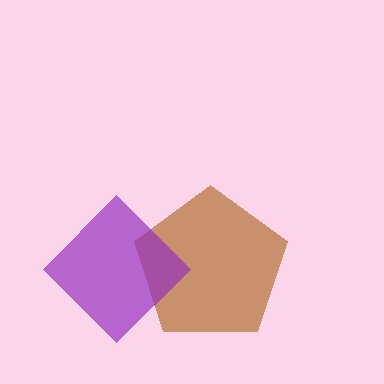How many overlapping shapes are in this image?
There are 2 overlapping shapes in the image.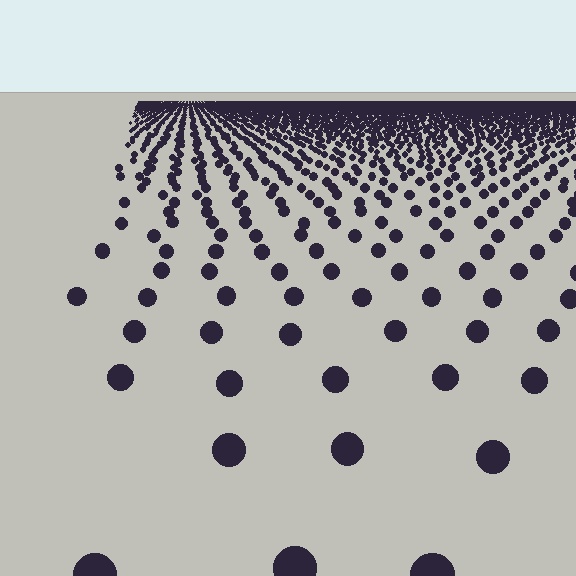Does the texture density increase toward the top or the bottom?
Density increases toward the top.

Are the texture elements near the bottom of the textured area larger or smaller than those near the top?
Larger. Near the bottom, elements are closer to the viewer and appear at a bigger on-screen size.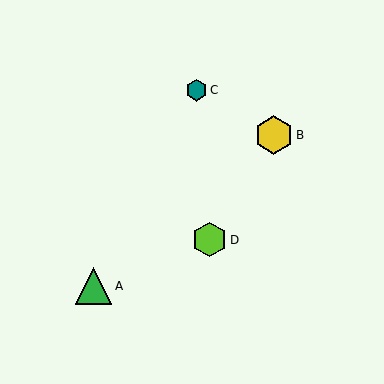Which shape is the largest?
The yellow hexagon (labeled B) is the largest.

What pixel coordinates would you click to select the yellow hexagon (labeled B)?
Click at (274, 135) to select the yellow hexagon B.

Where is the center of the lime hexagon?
The center of the lime hexagon is at (210, 240).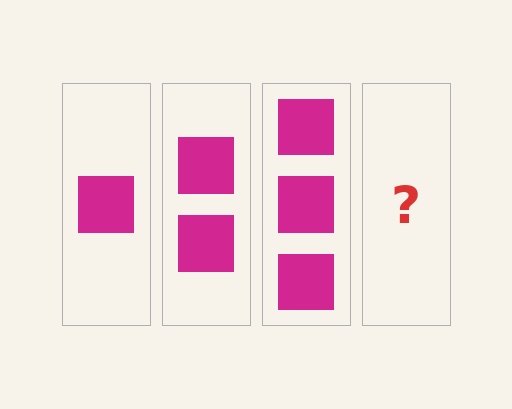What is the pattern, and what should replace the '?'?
The pattern is that each step adds one more square. The '?' should be 4 squares.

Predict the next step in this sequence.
The next step is 4 squares.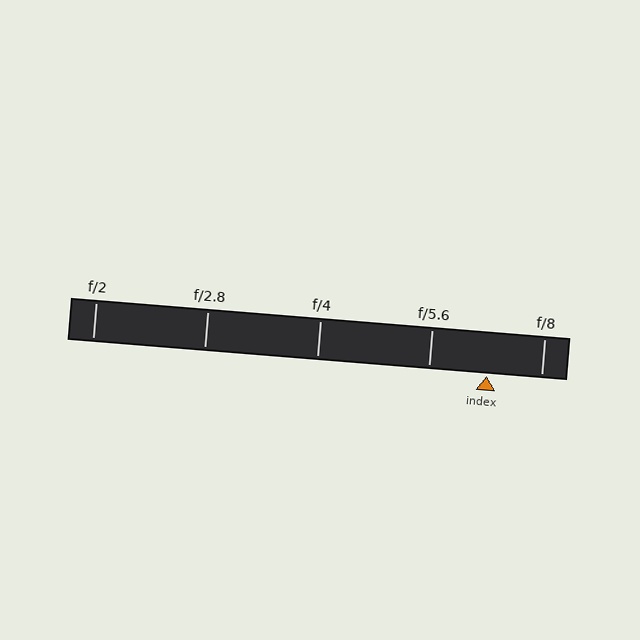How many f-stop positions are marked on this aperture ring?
There are 5 f-stop positions marked.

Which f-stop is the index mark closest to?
The index mark is closest to f/8.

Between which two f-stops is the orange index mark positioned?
The index mark is between f/5.6 and f/8.